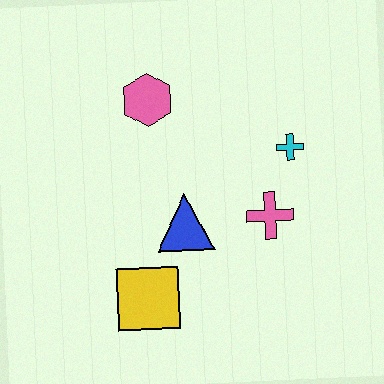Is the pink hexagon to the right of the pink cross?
No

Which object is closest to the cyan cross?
The pink cross is closest to the cyan cross.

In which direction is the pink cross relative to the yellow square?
The pink cross is to the right of the yellow square.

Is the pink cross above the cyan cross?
No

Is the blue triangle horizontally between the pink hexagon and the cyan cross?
Yes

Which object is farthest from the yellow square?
The cyan cross is farthest from the yellow square.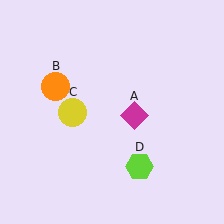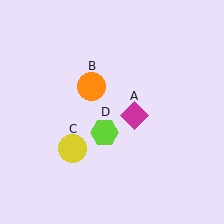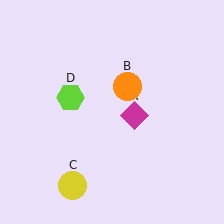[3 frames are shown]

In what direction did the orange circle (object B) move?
The orange circle (object B) moved right.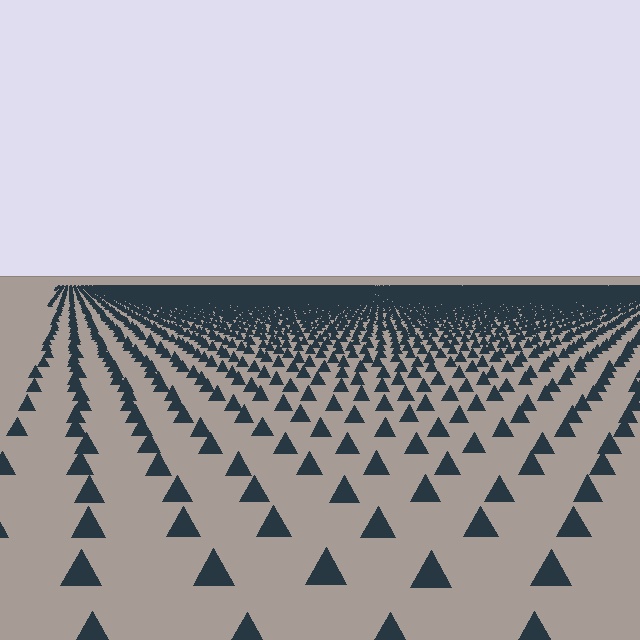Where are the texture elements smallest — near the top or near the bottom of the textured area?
Near the top.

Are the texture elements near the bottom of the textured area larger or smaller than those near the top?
Larger. Near the bottom, elements are closer to the viewer and appear at a bigger on-screen size.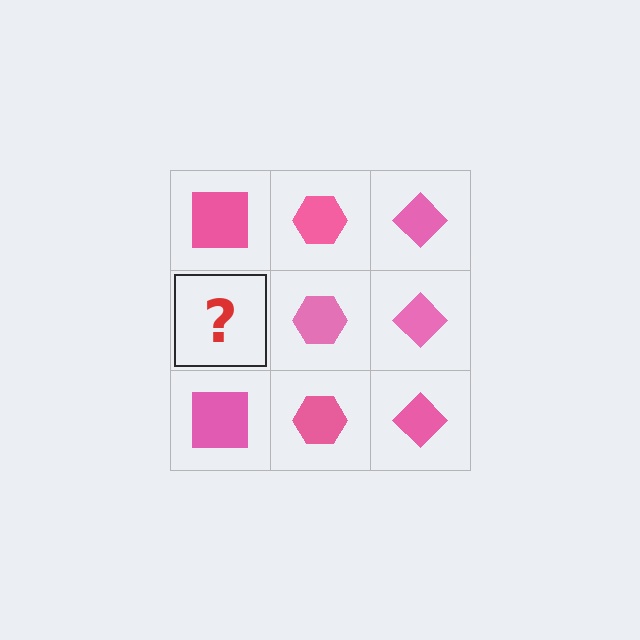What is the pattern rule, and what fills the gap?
The rule is that each column has a consistent shape. The gap should be filled with a pink square.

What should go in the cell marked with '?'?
The missing cell should contain a pink square.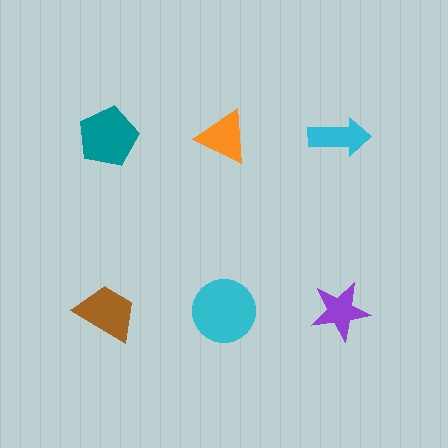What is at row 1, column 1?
A teal pentagon.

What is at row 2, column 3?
A purple star.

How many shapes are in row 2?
3 shapes.